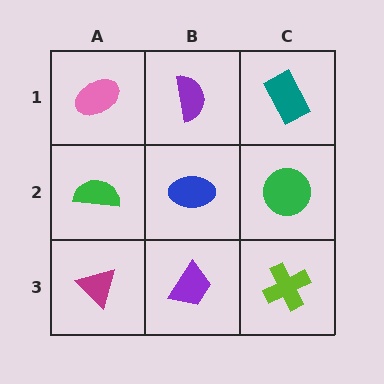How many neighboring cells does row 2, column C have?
3.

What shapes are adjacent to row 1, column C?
A green circle (row 2, column C), a purple semicircle (row 1, column B).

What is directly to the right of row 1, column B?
A teal rectangle.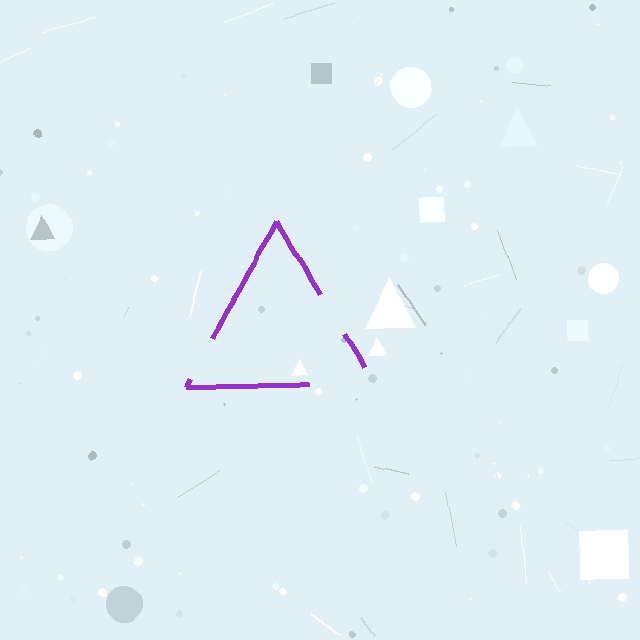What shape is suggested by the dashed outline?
The dashed outline suggests a triangle.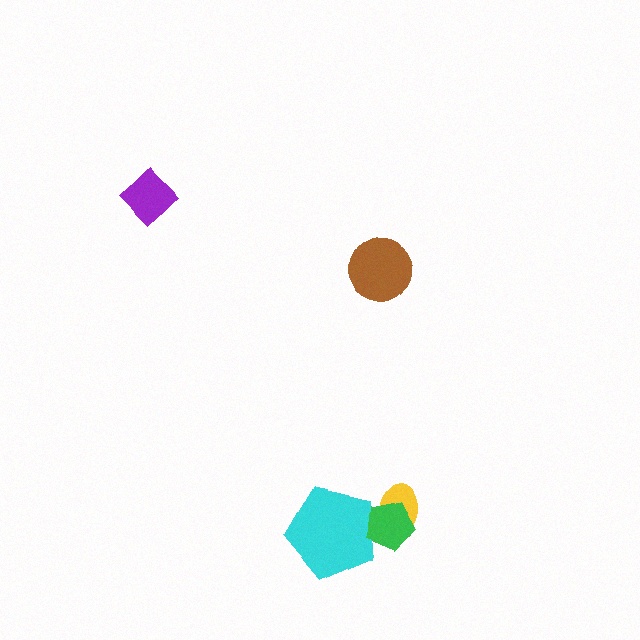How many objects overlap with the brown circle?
0 objects overlap with the brown circle.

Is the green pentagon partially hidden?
No, no other shape covers it.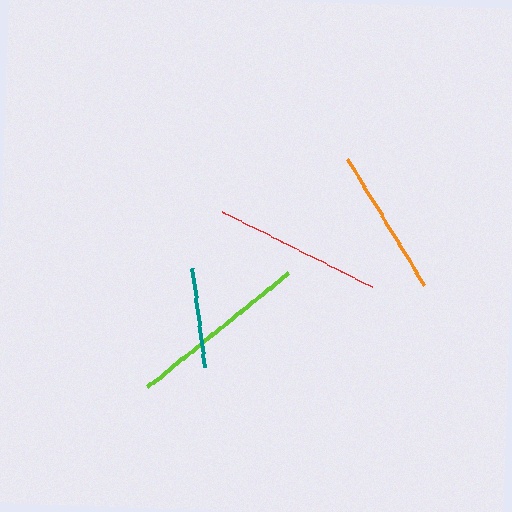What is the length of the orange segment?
The orange segment is approximately 148 pixels long.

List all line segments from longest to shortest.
From longest to shortest: lime, red, orange, teal.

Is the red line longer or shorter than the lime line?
The lime line is longer than the red line.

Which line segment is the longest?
The lime line is the longest at approximately 181 pixels.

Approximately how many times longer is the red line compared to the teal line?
The red line is approximately 1.7 times the length of the teal line.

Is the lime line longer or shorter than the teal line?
The lime line is longer than the teal line.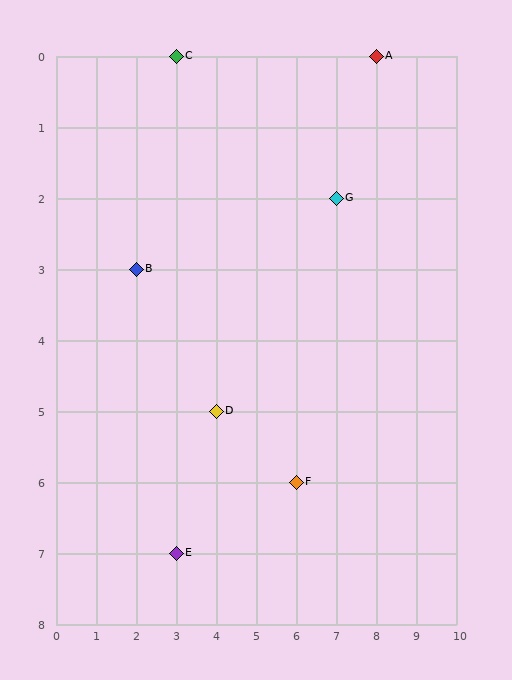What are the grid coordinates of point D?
Point D is at grid coordinates (4, 5).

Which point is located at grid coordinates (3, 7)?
Point E is at (3, 7).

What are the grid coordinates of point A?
Point A is at grid coordinates (8, 0).